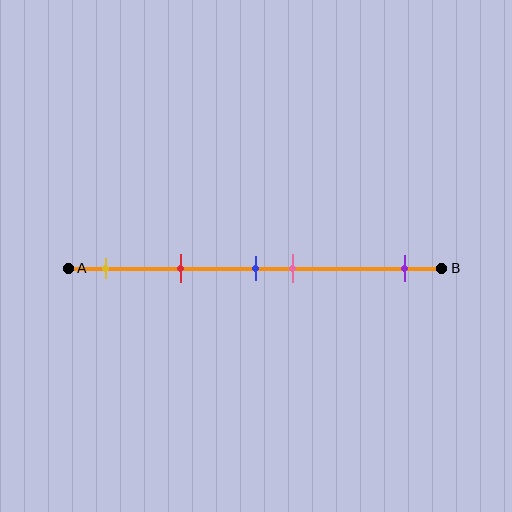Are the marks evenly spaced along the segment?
No, the marks are not evenly spaced.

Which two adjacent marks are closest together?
The blue and pink marks are the closest adjacent pair.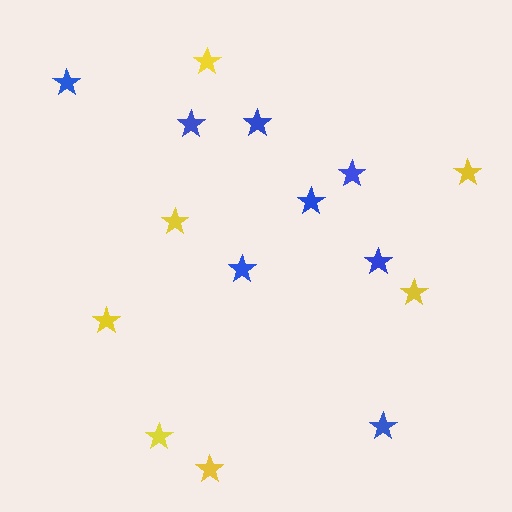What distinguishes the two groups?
There are 2 groups: one group of blue stars (8) and one group of yellow stars (7).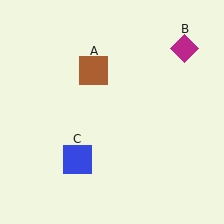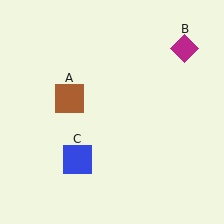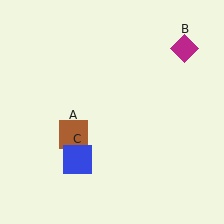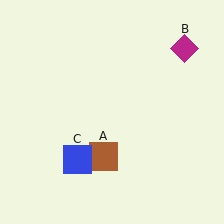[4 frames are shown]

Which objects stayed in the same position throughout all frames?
Magenta diamond (object B) and blue square (object C) remained stationary.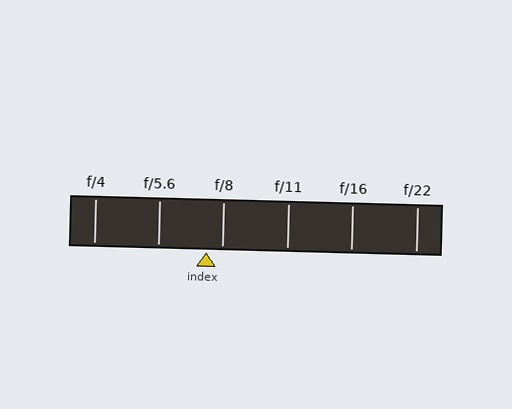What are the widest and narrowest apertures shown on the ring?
The widest aperture shown is f/4 and the narrowest is f/22.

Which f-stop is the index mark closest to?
The index mark is closest to f/8.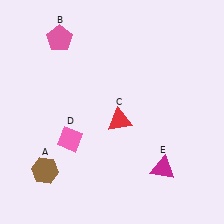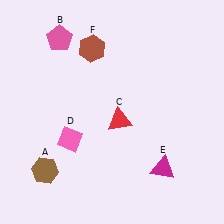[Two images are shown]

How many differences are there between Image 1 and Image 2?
There is 1 difference between the two images.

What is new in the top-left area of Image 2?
A brown hexagon (F) was added in the top-left area of Image 2.